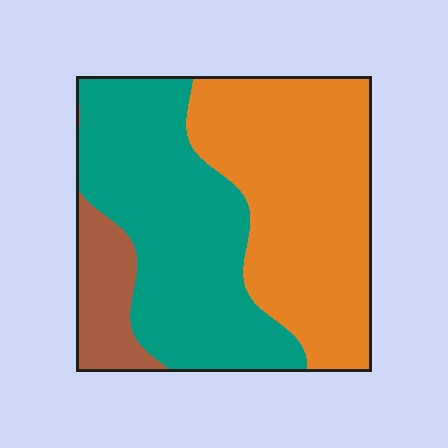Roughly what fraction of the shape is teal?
Teal takes up about two fifths (2/5) of the shape.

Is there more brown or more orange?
Orange.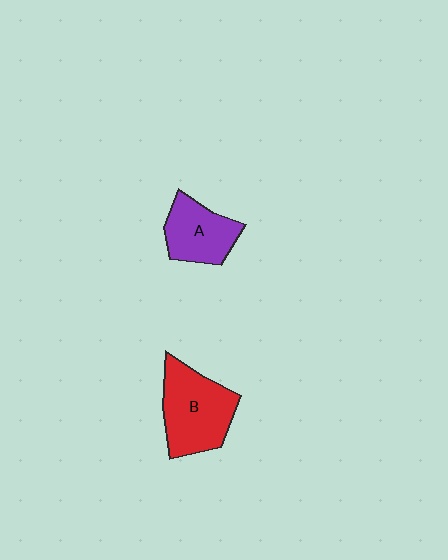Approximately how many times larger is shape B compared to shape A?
Approximately 1.4 times.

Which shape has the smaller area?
Shape A (purple).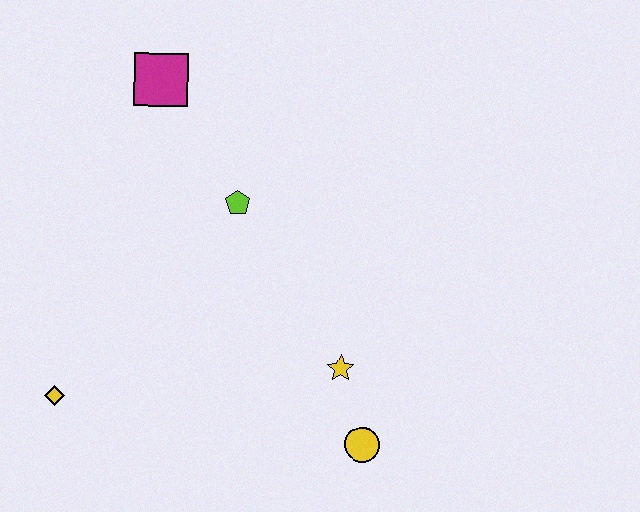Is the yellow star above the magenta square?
No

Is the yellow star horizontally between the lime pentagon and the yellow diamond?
No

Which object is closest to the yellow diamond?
The lime pentagon is closest to the yellow diamond.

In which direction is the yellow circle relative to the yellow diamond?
The yellow circle is to the right of the yellow diamond.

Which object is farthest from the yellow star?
The magenta square is farthest from the yellow star.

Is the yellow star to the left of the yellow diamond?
No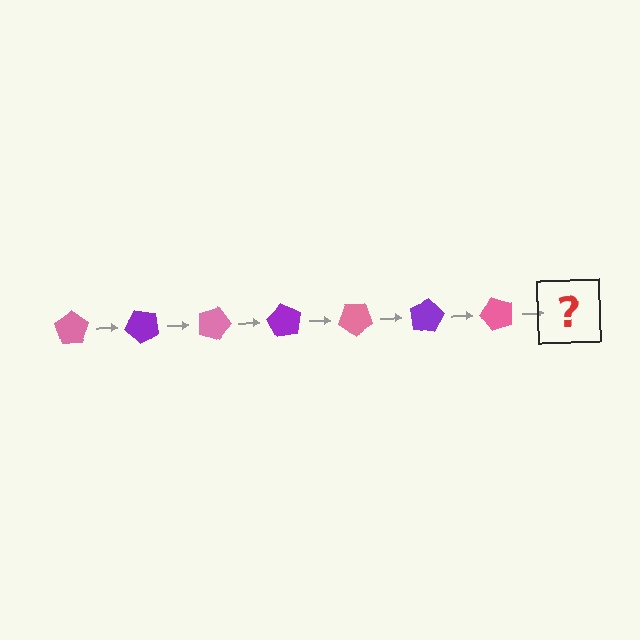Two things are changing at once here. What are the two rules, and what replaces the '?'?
The two rules are that it rotates 45 degrees each step and the color cycles through pink and purple. The '?' should be a purple pentagon, rotated 315 degrees from the start.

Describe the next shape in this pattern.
It should be a purple pentagon, rotated 315 degrees from the start.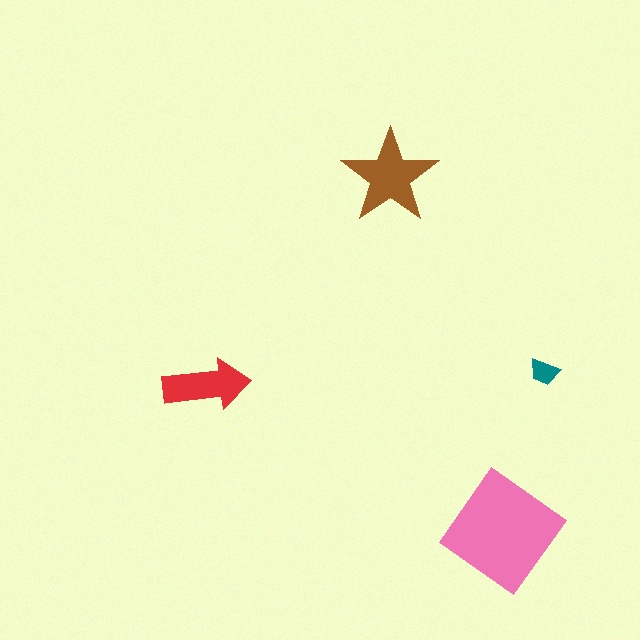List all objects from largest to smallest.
The pink diamond, the brown star, the red arrow, the teal trapezoid.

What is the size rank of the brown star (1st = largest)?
2nd.